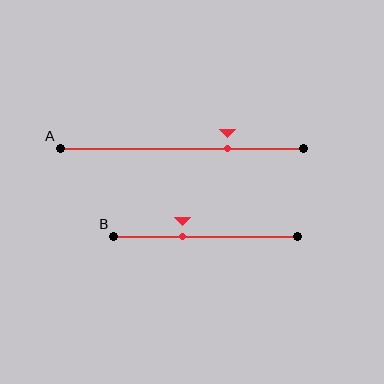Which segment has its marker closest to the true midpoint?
Segment B has its marker closest to the true midpoint.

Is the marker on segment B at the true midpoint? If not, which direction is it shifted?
No, the marker on segment B is shifted to the left by about 12% of the segment length.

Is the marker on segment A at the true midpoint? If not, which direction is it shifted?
No, the marker on segment A is shifted to the right by about 19% of the segment length.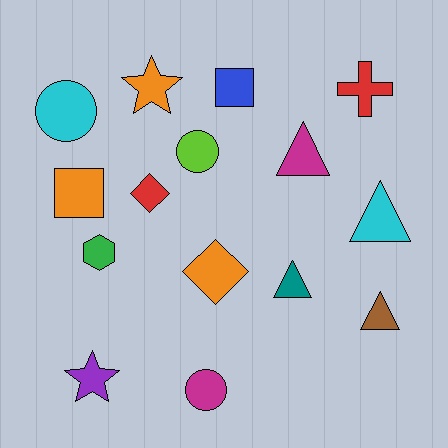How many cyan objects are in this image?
There are 2 cyan objects.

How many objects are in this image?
There are 15 objects.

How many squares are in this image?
There are 2 squares.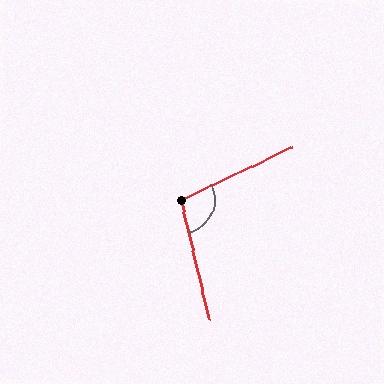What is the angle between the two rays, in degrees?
Approximately 102 degrees.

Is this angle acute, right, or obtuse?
It is obtuse.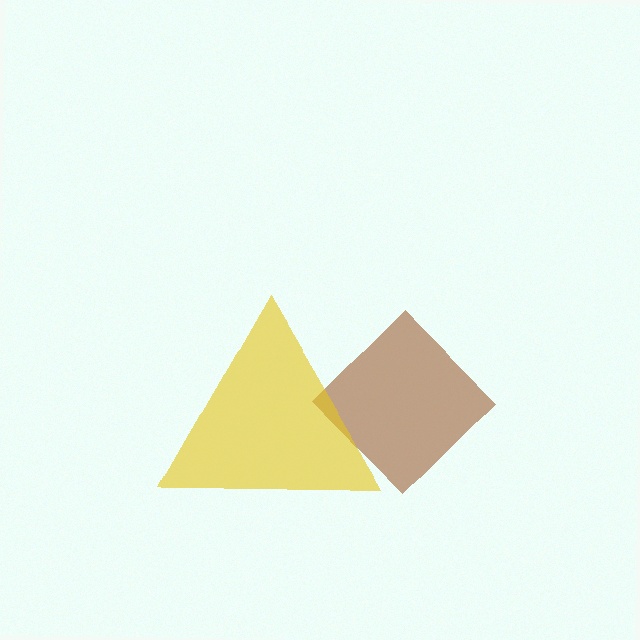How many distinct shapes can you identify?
There are 2 distinct shapes: a brown diamond, a yellow triangle.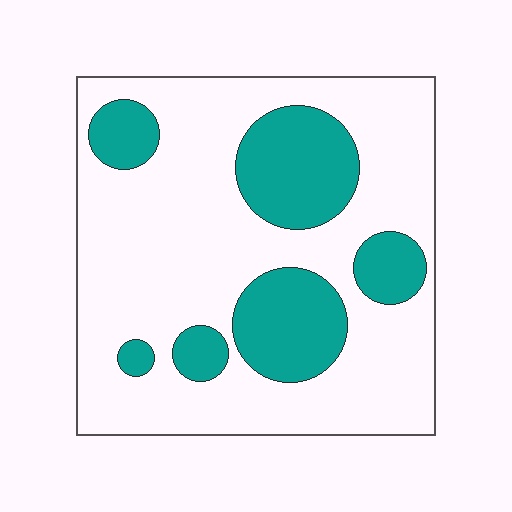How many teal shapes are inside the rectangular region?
6.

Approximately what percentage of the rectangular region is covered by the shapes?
Approximately 25%.